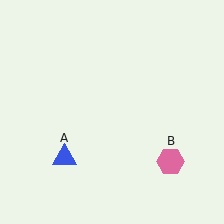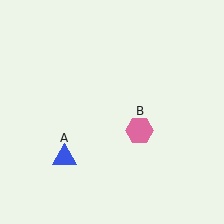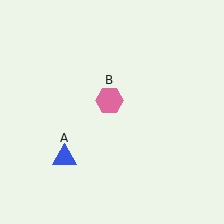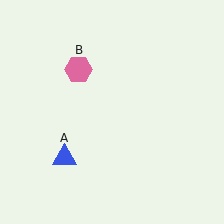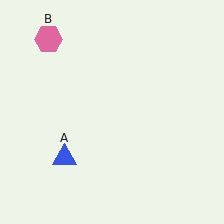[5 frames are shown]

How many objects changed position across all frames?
1 object changed position: pink hexagon (object B).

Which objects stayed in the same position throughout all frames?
Blue triangle (object A) remained stationary.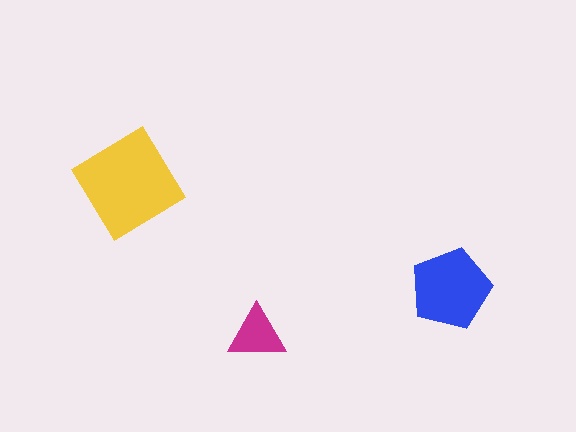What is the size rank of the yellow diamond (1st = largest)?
1st.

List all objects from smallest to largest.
The magenta triangle, the blue pentagon, the yellow diamond.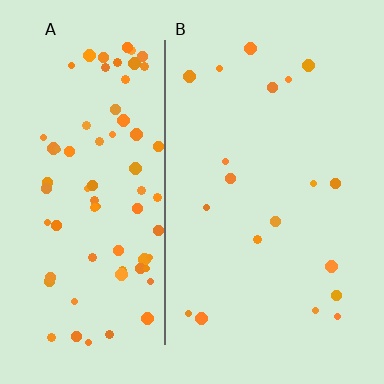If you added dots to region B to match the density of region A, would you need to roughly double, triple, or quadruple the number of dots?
Approximately quadruple.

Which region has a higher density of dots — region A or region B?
A (the left).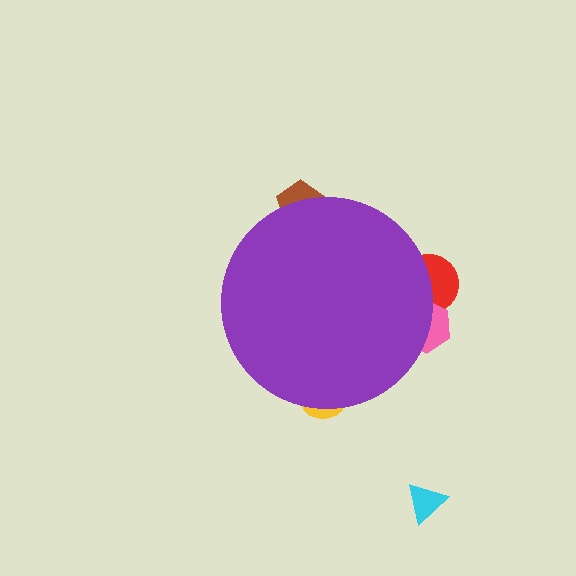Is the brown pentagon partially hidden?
Yes, the brown pentagon is partially hidden behind the purple circle.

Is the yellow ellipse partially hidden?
Yes, the yellow ellipse is partially hidden behind the purple circle.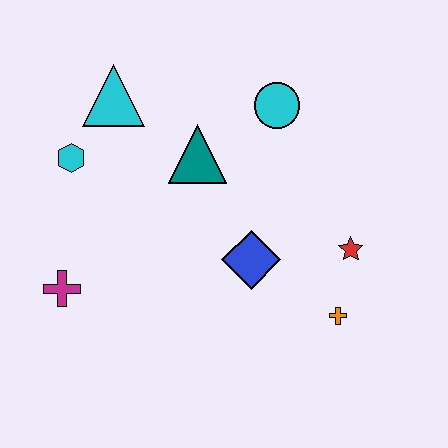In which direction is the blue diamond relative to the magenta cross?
The blue diamond is to the right of the magenta cross.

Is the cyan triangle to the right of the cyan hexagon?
Yes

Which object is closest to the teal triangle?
The cyan circle is closest to the teal triangle.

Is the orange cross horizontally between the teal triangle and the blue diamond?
No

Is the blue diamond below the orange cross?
No